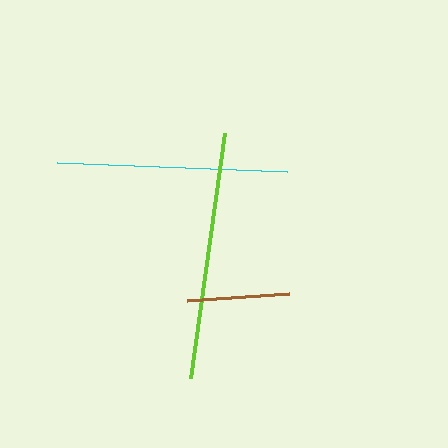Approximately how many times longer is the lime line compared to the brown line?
The lime line is approximately 2.4 times the length of the brown line.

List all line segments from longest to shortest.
From longest to shortest: lime, cyan, brown.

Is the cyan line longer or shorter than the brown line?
The cyan line is longer than the brown line.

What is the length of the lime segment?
The lime segment is approximately 247 pixels long.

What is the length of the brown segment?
The brown segment is approximately 102 pixels long.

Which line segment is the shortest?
The brown line is the shortest at approximately 102 pixels.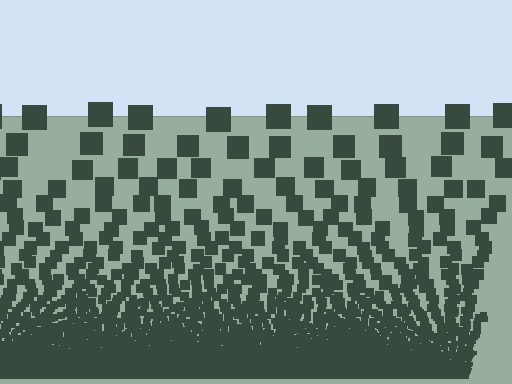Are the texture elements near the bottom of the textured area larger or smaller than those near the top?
Smaller. The gradient is inverted — elements near the bottom are smaller and denser.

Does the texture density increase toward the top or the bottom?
Density increases toward the bottom.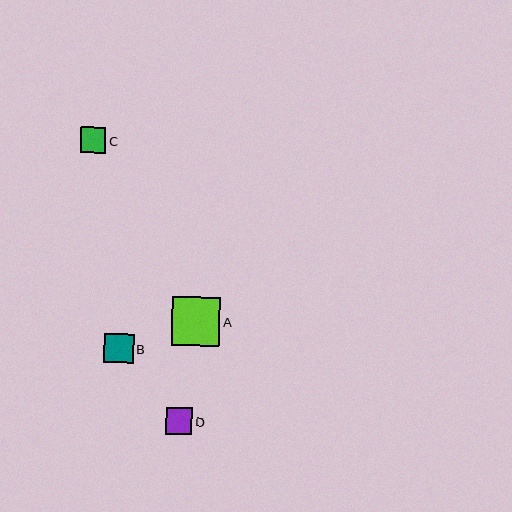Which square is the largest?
Square A is the largest with a size of approximately 49 pixels.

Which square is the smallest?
Square C is the smallest with a size of approximately 25 pixels.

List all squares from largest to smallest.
From largest to smallest: A, B, D, C.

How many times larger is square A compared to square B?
Square A is approximately 1.7 times the size of square B.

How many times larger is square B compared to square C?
Square B is approximately 1.2 times the size of square C.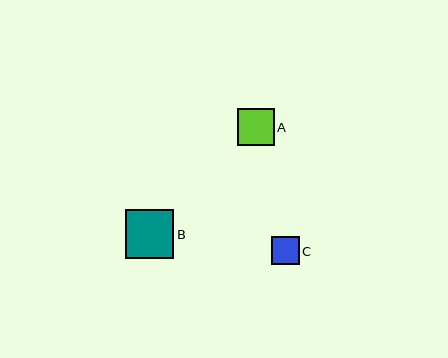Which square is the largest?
Square B is the largest with a size of approximately 49 pixels.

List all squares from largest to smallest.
From largest to smallest: B, A, C.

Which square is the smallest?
Square C is the smallest with a size of approximately 28 pixels.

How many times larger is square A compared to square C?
Square A is approximately 1.3 times the size of square C.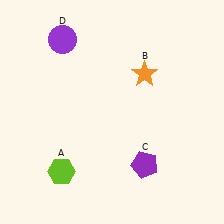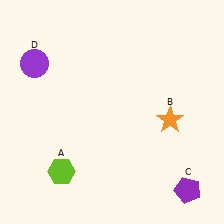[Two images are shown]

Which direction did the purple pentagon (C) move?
The purple pentagon (C) moved right.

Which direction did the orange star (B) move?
The orange star (B) moved down.